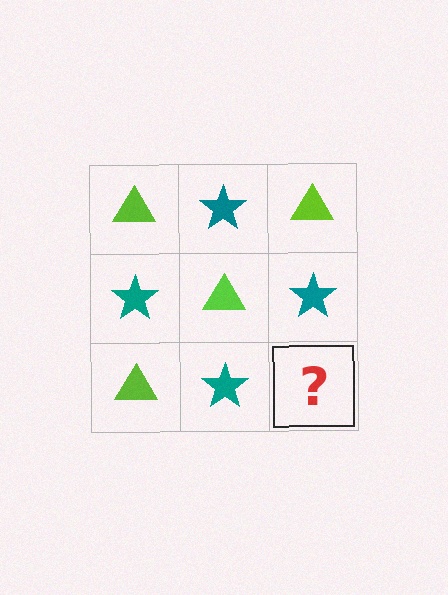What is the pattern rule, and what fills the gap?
The rule is that it alternates lime triangle and teal star in a checkerboard pattern. The gap should be filled with a lime triangle.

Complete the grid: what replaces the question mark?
The question mark should be replaced with a lime triangle.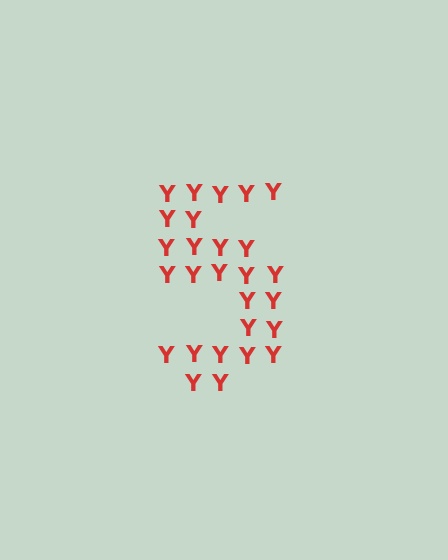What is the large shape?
The large shape is the digit 5.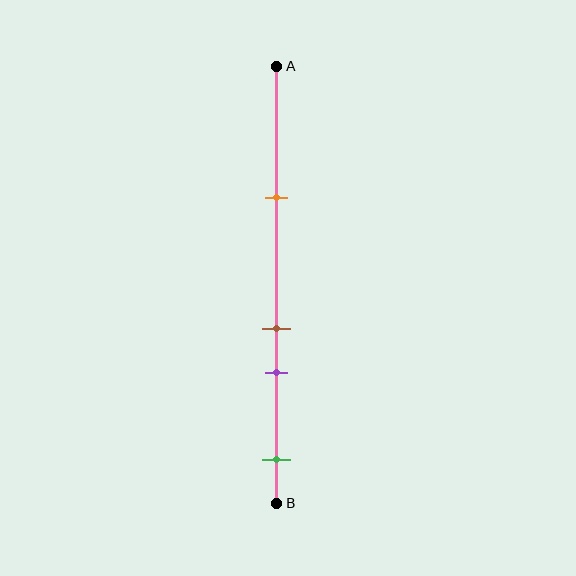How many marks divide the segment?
There are 4 marks dividing the segment.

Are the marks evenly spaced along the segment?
No, the marks are not evenly spaced.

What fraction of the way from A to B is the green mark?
The green mark is approximately 90% (0.9) of the way from A to B.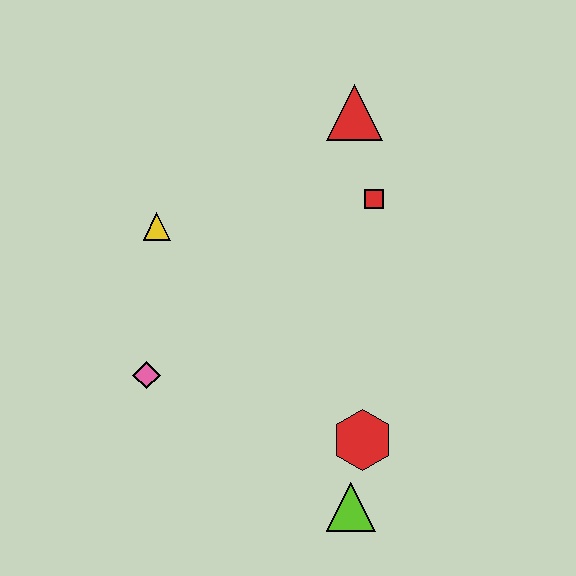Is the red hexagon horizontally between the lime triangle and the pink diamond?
No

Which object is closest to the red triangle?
The red square is closest to the red triangle.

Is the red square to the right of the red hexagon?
Yes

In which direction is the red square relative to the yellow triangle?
The red square is to the right of the yellow triangle.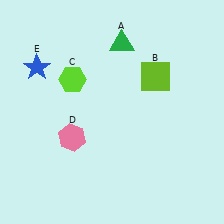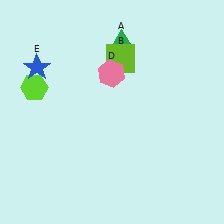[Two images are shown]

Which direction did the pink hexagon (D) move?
The pink hexagon (D) moved up.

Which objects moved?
The objects that moved are: the lime square (B), the lime hexagon (C), the pink hexagon (D).